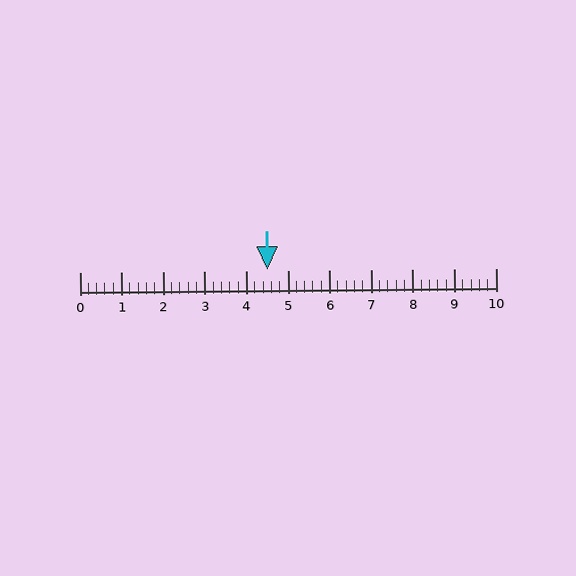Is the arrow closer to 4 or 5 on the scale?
The arrow is closer to 5.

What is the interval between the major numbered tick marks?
The major tick marks are spaced 1 units apart.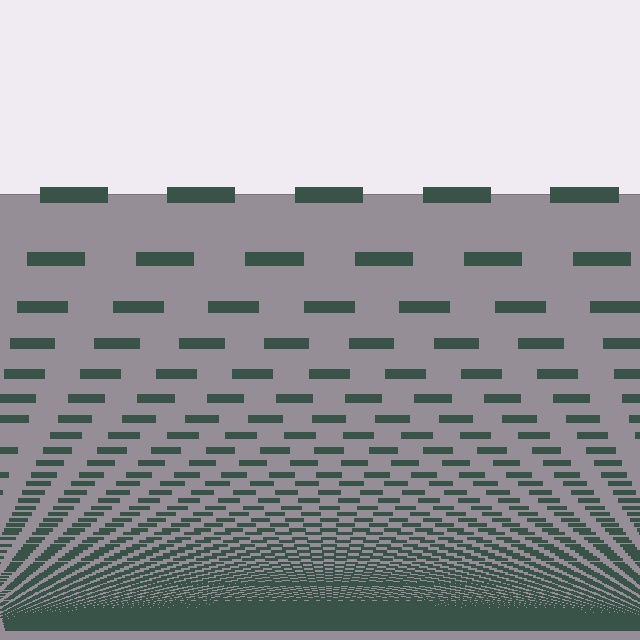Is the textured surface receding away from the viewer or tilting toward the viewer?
The surface appears to tilt toward the viewer. Texture elements get larger and sparser toward the top.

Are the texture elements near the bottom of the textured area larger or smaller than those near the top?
Smaller. The gradient is inverted — elements near the bottom are smaller and denser.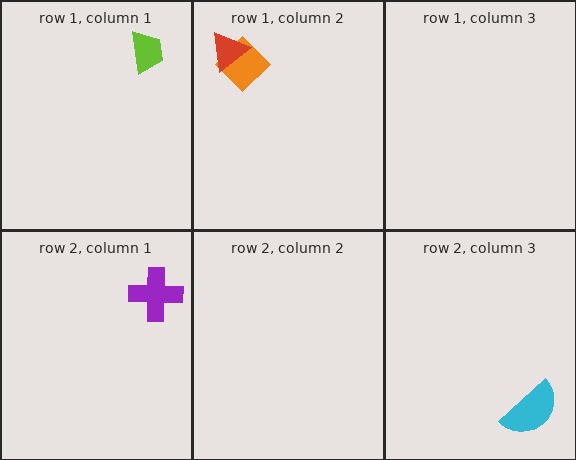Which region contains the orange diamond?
The row 1, column 2 region.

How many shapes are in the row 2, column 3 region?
1.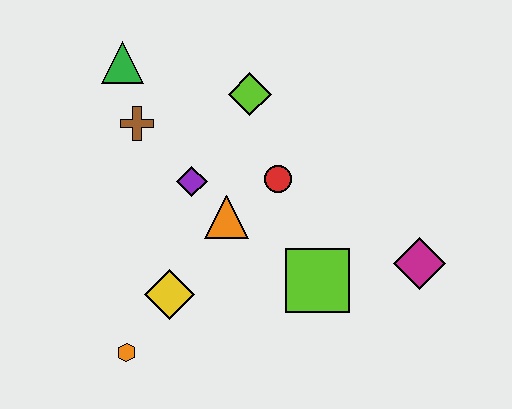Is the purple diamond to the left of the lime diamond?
Yes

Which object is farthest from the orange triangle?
The magenta diamond is farthest from the orange triangle.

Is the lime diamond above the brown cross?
Yes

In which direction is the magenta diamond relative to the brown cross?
The magenta diamond is to the right of the brown cross.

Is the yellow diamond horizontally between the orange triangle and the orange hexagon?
Yes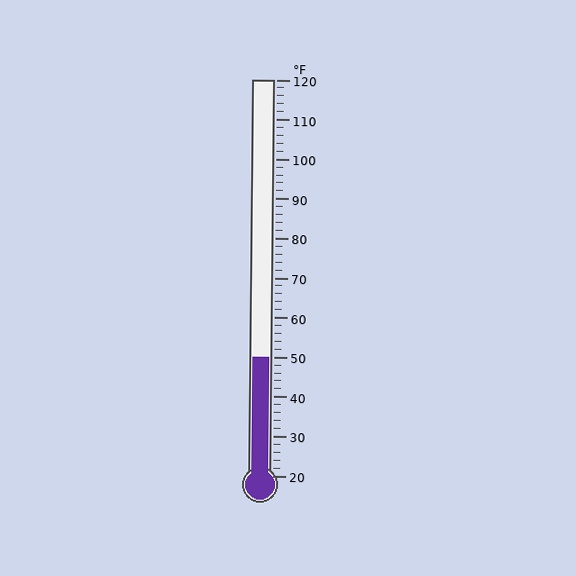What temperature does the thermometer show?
The thermometer shows approximately 50°F.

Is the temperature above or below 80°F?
The temperature is below 80°F.